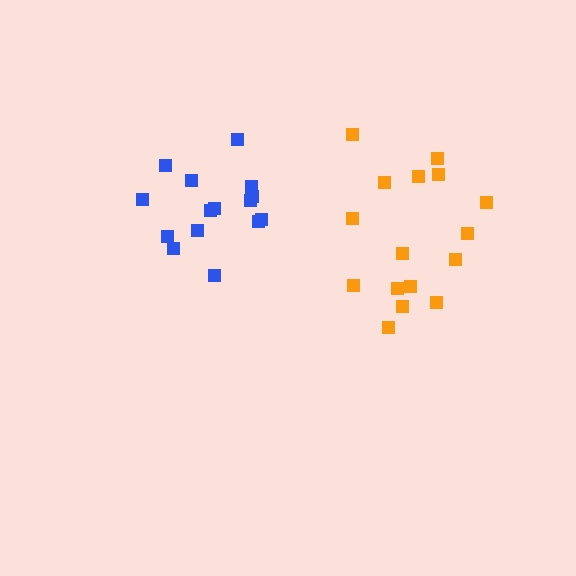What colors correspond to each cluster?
The clusters are colored: blue, orange.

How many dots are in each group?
Group 1: 15 dots, Group 2: 16 dots (31 total).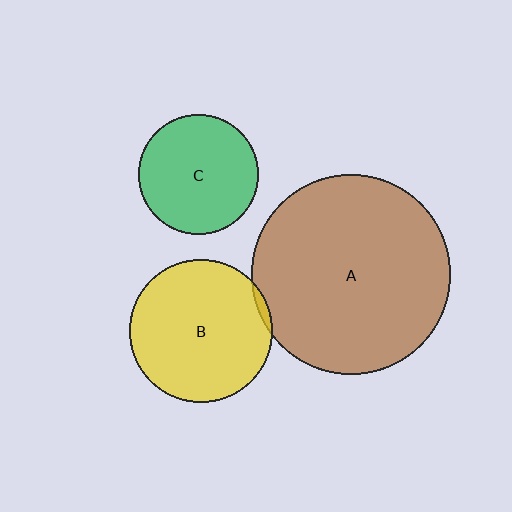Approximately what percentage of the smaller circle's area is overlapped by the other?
Approximately 5%.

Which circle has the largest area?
Circle A (brown).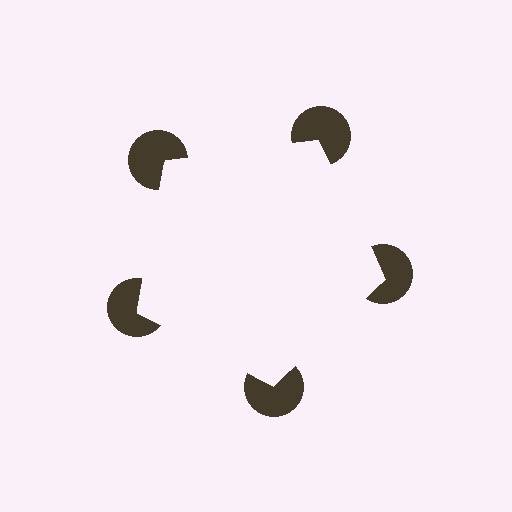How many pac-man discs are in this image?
There are 5 — one at each vertex of the illusory pentagon.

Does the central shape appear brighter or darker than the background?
It typically appears slightly brighter than the background, even though no actual brightness change is drawn.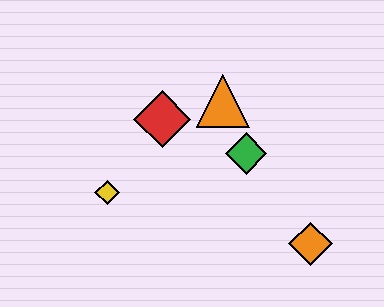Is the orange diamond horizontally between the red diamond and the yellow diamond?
No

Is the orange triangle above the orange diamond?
Yes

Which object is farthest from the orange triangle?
The orange diamond is farthest from the orange triangle.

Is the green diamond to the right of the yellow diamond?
Yes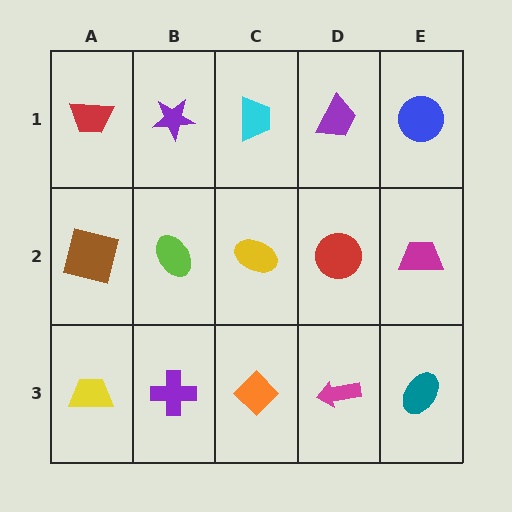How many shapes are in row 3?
5 shapes.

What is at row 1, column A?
A red trapezoid.